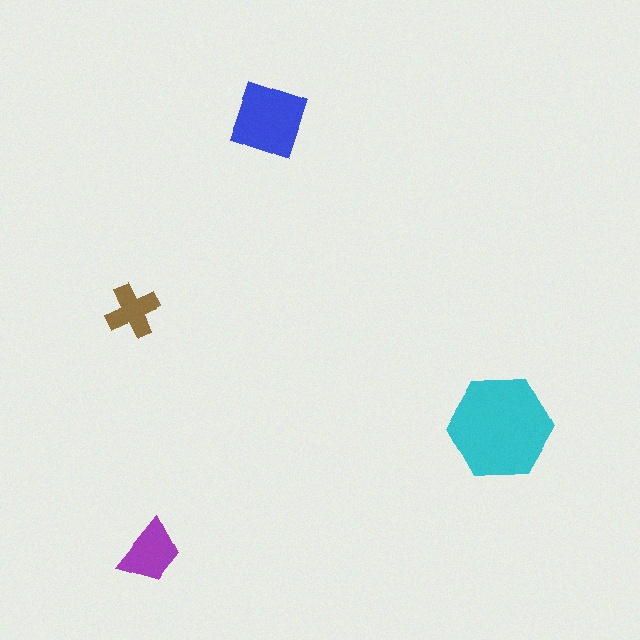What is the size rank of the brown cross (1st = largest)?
4th.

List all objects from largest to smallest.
The cyan hexagon, the blue square, the purple trapezoid, the brown cross.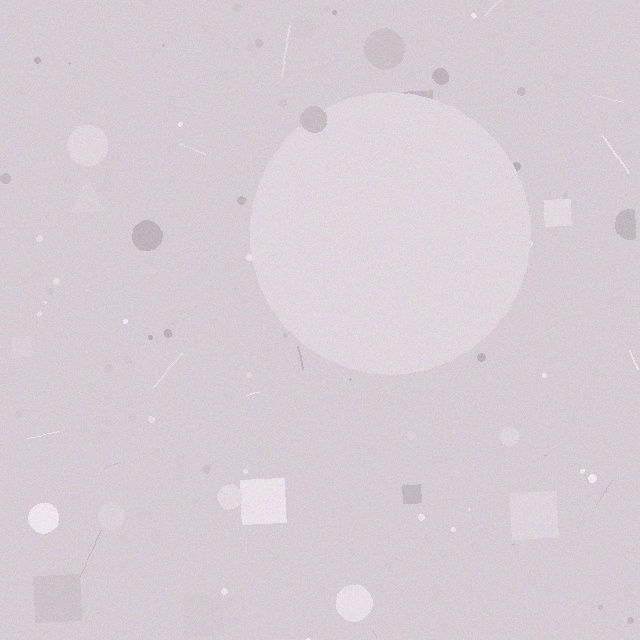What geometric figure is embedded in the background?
A circle is embedded in the background.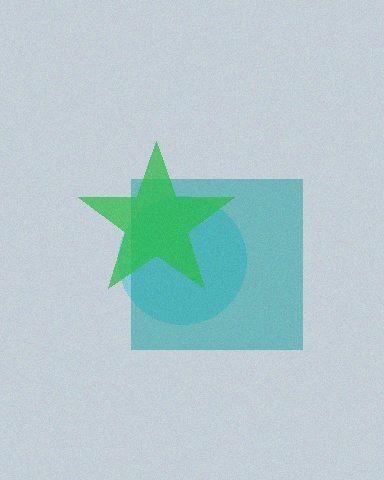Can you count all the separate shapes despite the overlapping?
Yes, there are 3 separate shapes.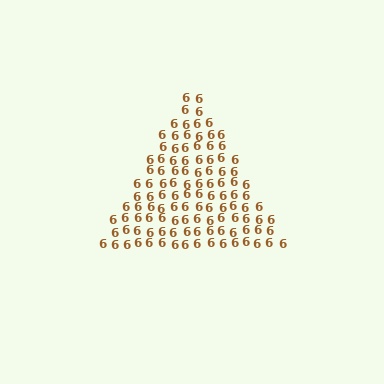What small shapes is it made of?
It is made of small digit 6's.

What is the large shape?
The large shape is a triangle.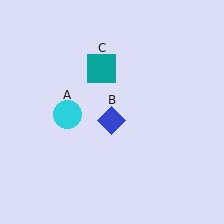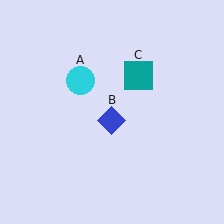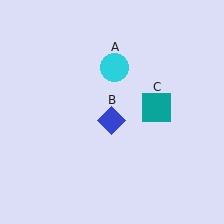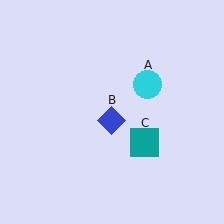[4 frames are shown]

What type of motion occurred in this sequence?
The cyan circle (object A), teal square (object C) rotated clockwise around the center of the scene.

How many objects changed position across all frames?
2 objects changed position: cyan circle (object A), teal square (object C).